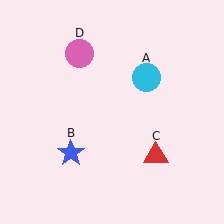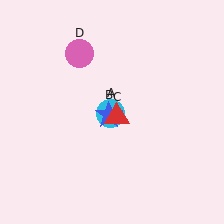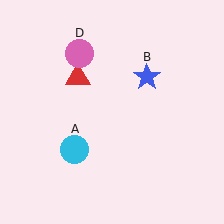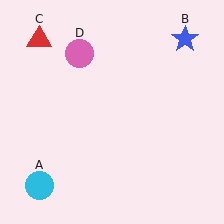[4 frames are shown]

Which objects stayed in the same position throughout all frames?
Pink circle (object D) remained stationary.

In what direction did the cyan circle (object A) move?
The cyan circle (object A) moved down and to the left.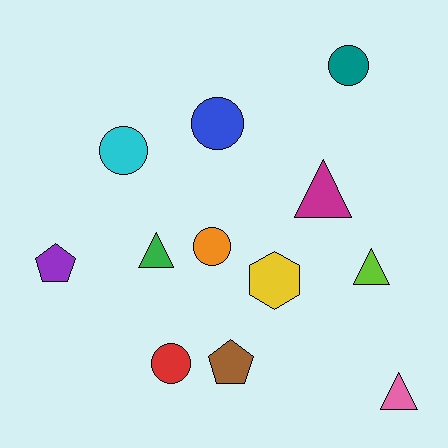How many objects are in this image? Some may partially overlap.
There are 12 objects.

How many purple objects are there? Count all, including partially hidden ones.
There is 1 purple object.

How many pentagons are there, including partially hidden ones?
There are 2 pentagons.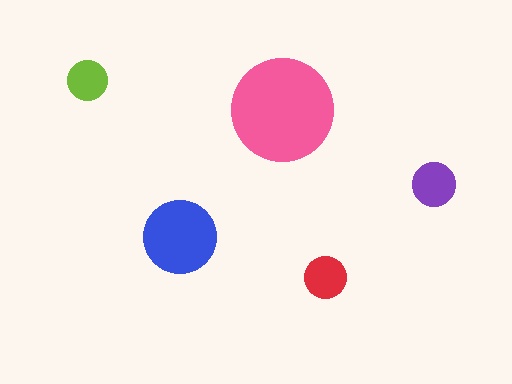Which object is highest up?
The lime circle is topmost.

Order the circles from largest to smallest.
the pink one, the blue one, the purple one, the red one, the lime one.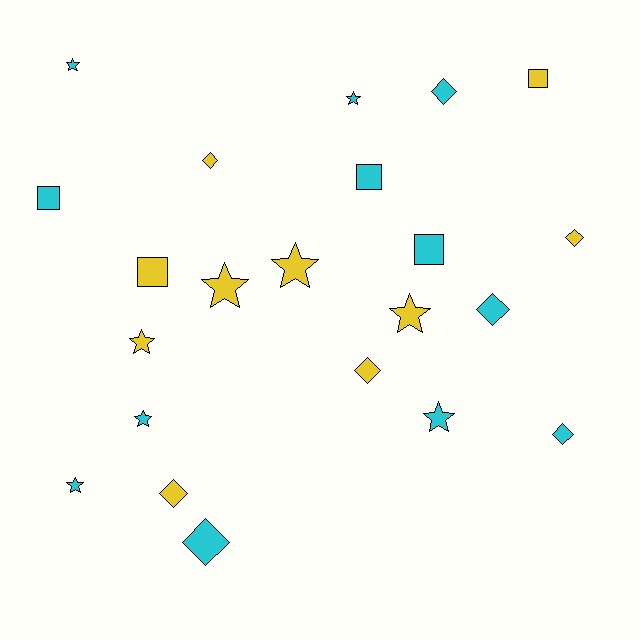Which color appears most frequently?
Cyan, with 12 objects.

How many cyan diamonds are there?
There are 4 cyan diamonds.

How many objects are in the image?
There are 22 objects.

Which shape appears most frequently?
Star, with 9 objects.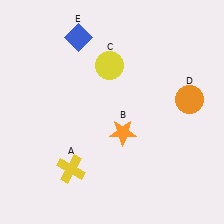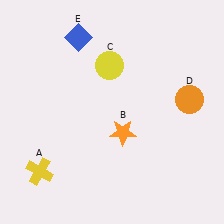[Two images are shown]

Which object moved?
The yellow cross (A) moved left.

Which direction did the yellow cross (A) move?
The yellow cross (A) moved left.